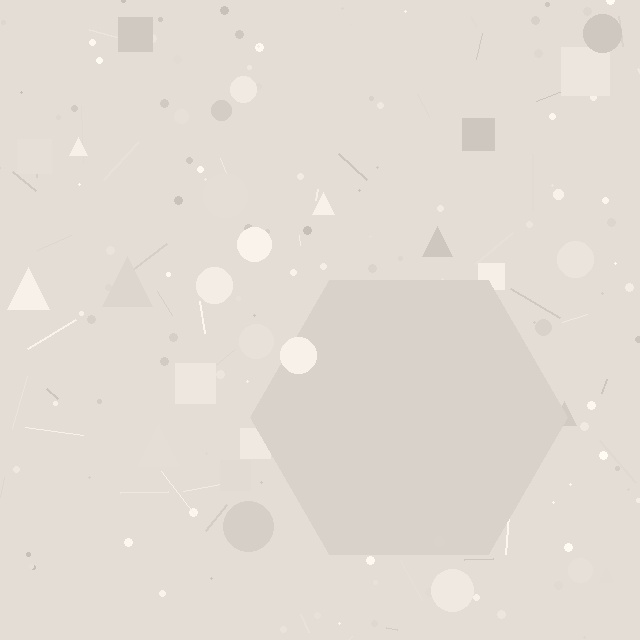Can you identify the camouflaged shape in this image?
The camouflaged shape is a hexagon.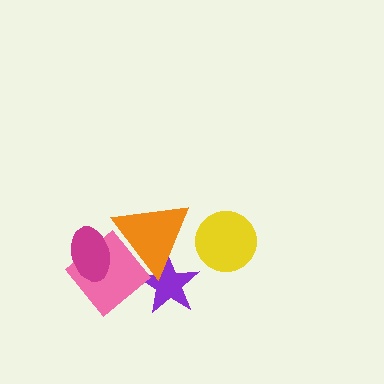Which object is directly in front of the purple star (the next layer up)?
The pink diamond is directly in front of the purple star.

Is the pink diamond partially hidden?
Yes, it is partially covered by another shape.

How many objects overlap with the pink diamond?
3 objects overlap with the pink diamond.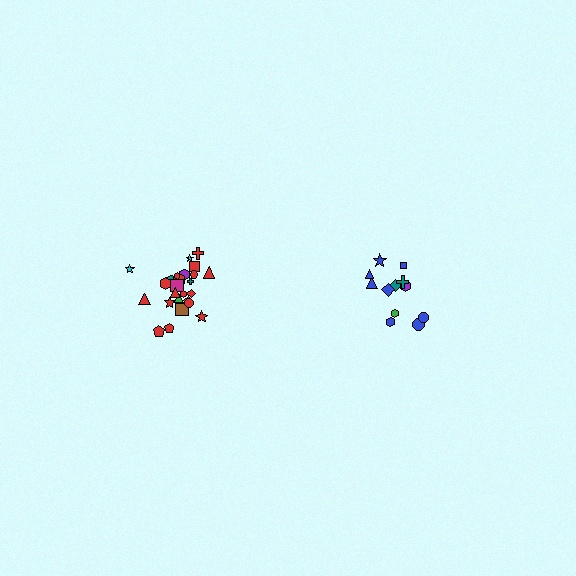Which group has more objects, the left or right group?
The left group.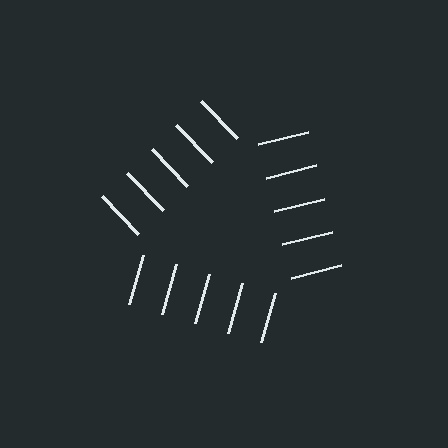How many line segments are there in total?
15 — 5 along each of the 3 edges.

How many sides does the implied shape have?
3 sides — the line-ends trace a triangle.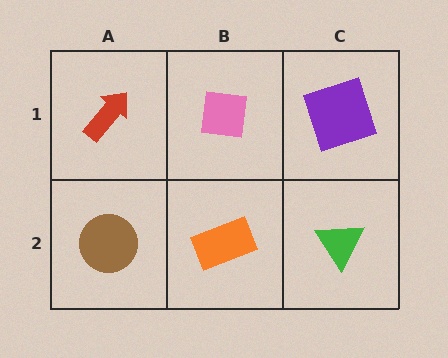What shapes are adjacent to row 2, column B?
A pink square (row 1, column B), a brown circle (row 2, column A), a green triangle (row 2, column C).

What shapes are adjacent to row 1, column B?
An orange rectangle (row 2, column B), a red arrow (row 1, column A), a purple square (row 1, column C).